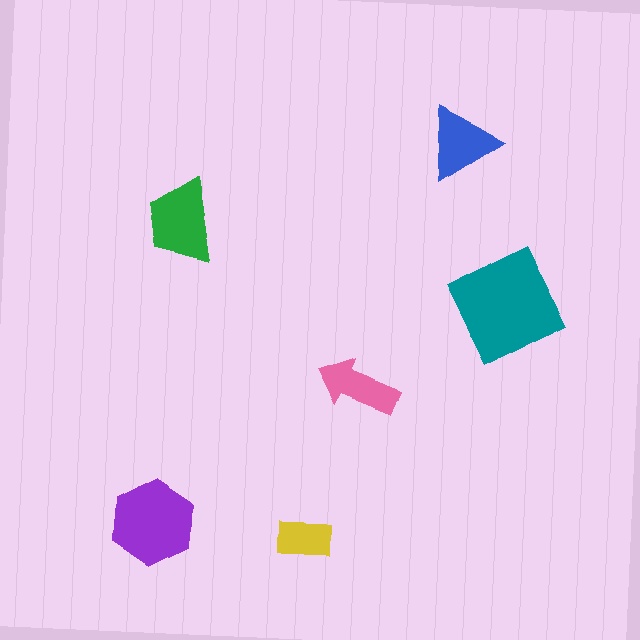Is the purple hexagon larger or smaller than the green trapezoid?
Larger.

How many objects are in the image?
There are 6 objects in the image.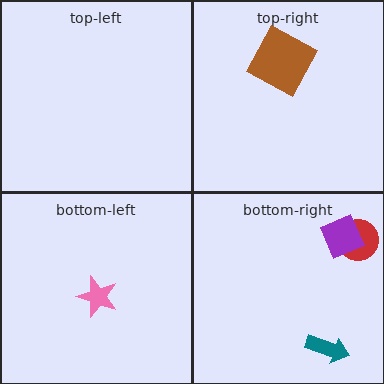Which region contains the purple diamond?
The bottom-right region.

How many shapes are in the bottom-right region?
3.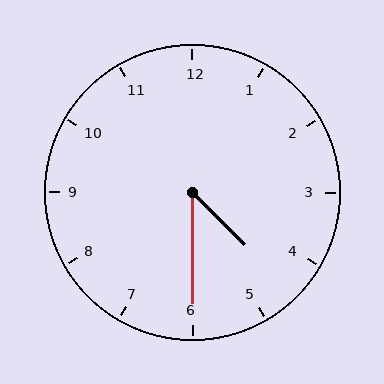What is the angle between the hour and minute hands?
Approximately 45 degrees.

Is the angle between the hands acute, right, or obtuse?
It is acute.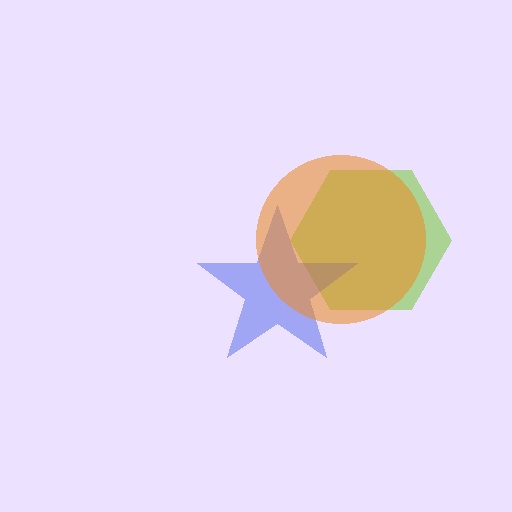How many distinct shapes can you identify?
There are 3 distinct shapes: a lime hexagon, a blue star, an orange circle.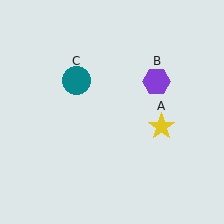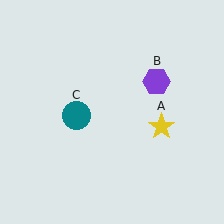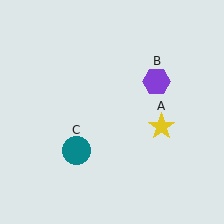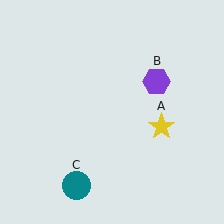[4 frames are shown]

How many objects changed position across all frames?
1 object changed position: teal circle (object C).